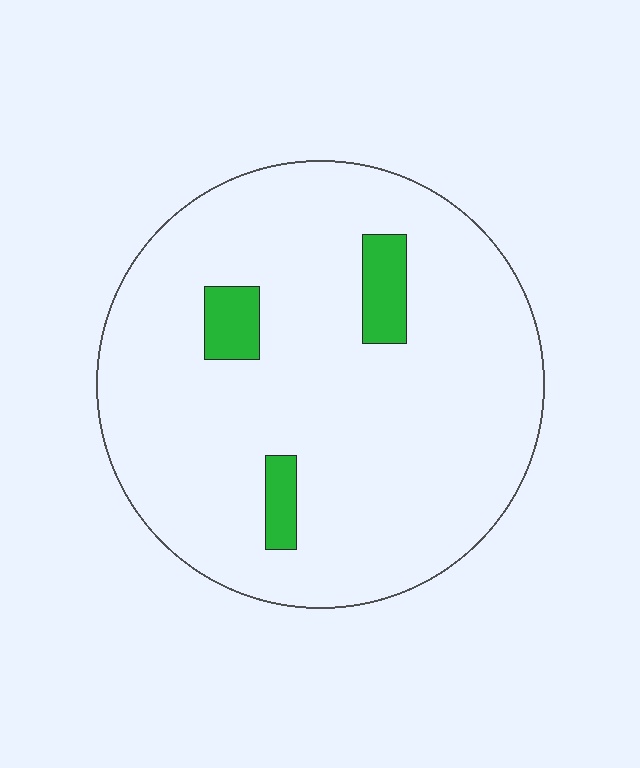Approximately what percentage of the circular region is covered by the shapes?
Approximately 10%.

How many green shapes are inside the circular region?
3.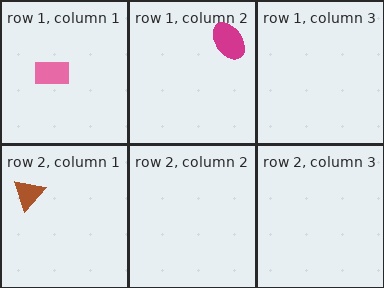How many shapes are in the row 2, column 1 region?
1.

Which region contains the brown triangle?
The row 2, column 1 region.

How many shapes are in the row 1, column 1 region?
1.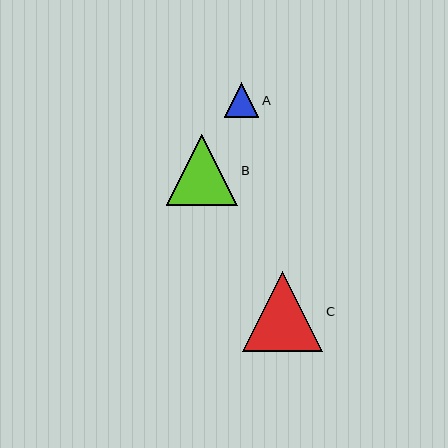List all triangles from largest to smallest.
From largest to smallest: C, B, A.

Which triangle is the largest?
Triangle C is the largest with a size of approximately 81 pixels.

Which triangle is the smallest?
Triangle A is the smallest with a size of approximately 34 pixels.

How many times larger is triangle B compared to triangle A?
Triangle B is approximately 2.1 times the size of triangle A.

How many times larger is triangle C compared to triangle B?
Triangle C is approximately 1.1 times the size of triangle B.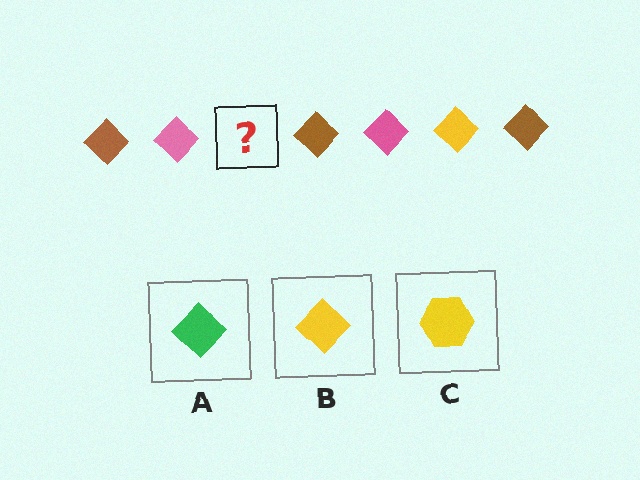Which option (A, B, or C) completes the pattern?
B.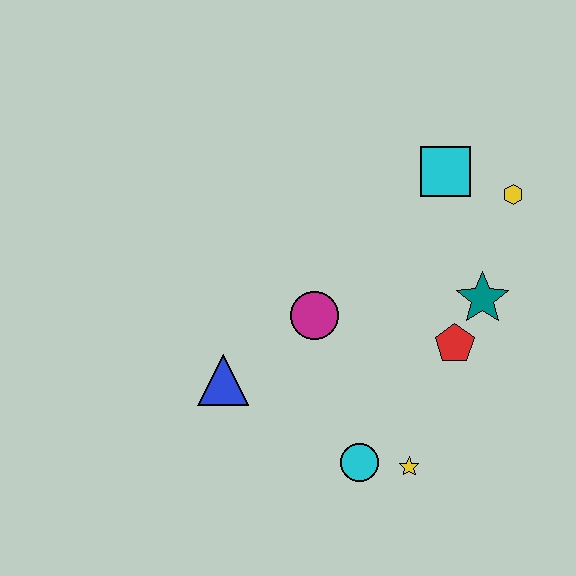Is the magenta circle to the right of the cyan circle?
No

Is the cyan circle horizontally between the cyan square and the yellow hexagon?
No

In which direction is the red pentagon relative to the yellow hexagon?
The red pentagon is below the yellow hexagon.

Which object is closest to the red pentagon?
The teal star is closest to the red pentagon.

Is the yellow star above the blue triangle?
No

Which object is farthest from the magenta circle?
The yellow hexagon is farthest from the magenta circle.